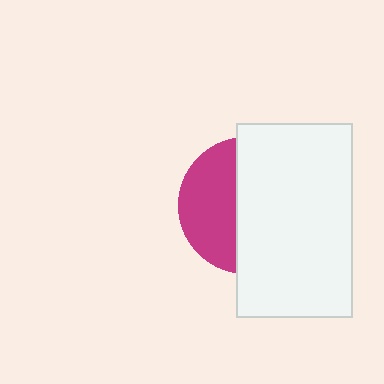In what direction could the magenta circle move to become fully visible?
The magenta circle could move left. That would shift it out from behind the white rectangle entirely.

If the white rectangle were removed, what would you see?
You would see the complete magenta circle.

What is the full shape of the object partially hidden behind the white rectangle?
The partially hidden object is a magenta circle.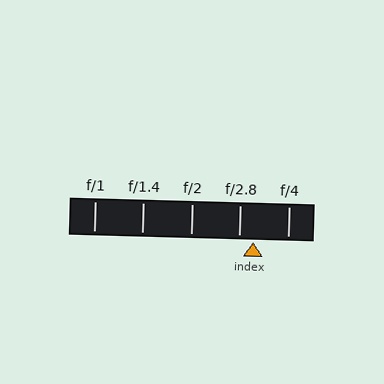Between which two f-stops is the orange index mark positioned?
The index mark is between f/2.8 and f/4.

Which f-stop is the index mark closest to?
The index mark is closest to f/2.8.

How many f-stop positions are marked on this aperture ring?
There are 5 f-stop positions marked.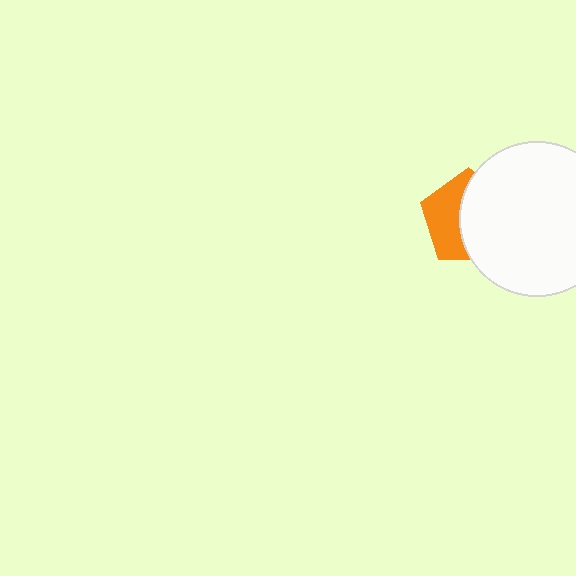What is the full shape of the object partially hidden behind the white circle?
The partially hidden object is an orange pentagon.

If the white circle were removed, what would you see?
You would see the complete orange pentagon.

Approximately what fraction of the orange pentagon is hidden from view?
Roughly 57% of the orange pentagon is hidden behind the white circle.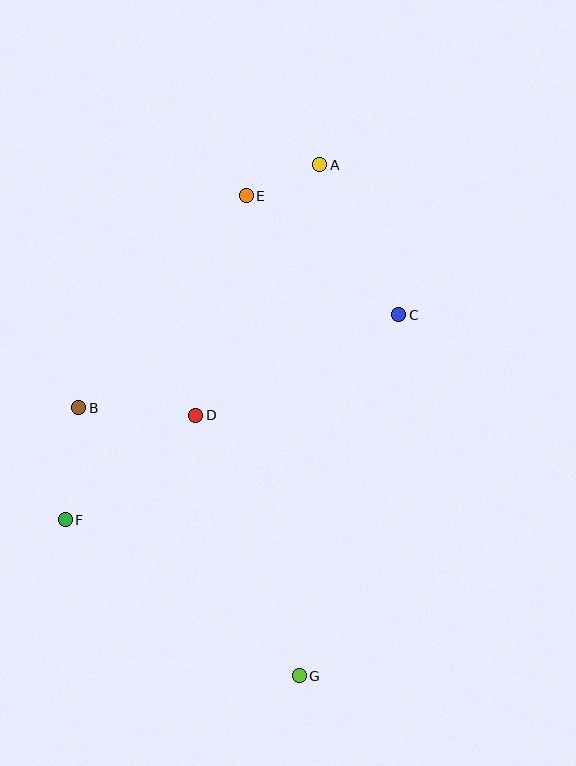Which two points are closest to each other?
Points A and E are closest to each other.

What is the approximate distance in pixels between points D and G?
The distance between D and G is approximately 280 pixels.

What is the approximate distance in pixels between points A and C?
The distance between A and C is approximately 169 pixels.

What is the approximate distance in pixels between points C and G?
The distance between C and G is approximately 375 pixels.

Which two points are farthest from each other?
Points A and G are farthest from each other.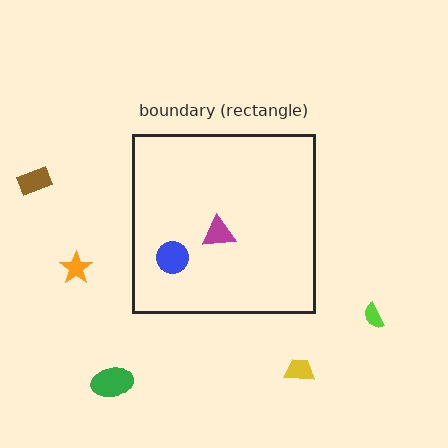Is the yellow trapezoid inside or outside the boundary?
Outside.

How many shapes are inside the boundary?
2 inside, 5 outside.